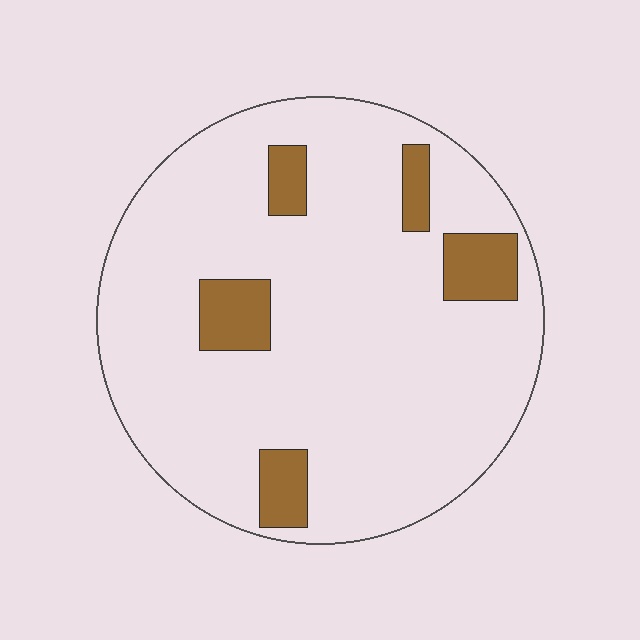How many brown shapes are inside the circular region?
5.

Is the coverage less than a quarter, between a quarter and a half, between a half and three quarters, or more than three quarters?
Less than a quarter.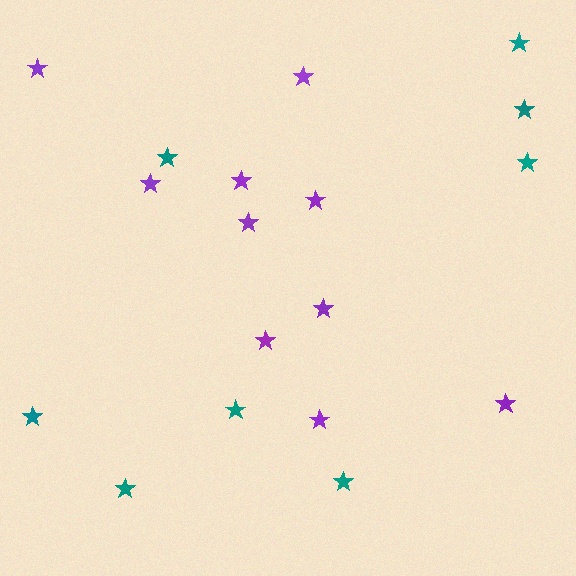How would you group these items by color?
There are 2 groups: one group of purple stars (10) and one group of teal stars (8).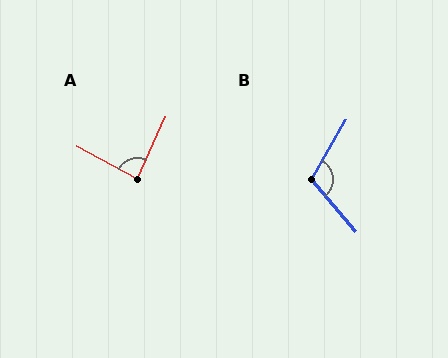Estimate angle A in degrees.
Approximately 87 degrees.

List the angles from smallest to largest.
A (87°), B (110°).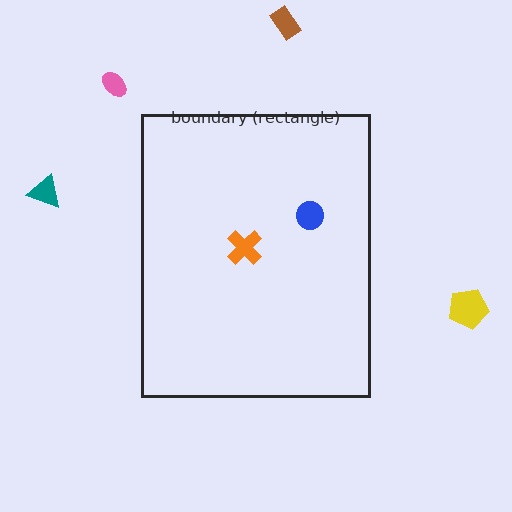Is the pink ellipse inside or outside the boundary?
Outside.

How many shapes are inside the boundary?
2 inside, 4 outside.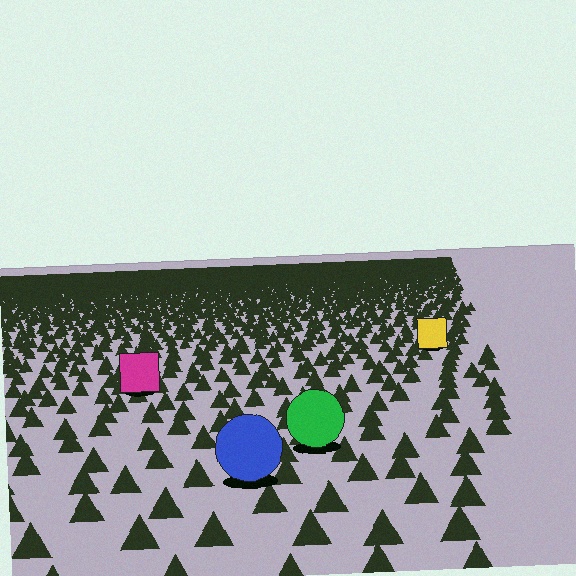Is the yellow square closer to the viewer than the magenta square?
No. The magenta square is closer — you can tell from the texture gradient: the ground texture is coarser near it.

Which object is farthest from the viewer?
The yellow square is farthest from the viewer. It appears smaller and the ground texture around it is denser.